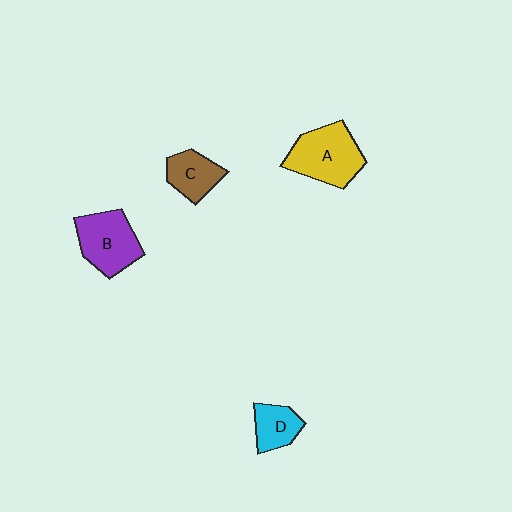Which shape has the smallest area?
Shape D (cyan).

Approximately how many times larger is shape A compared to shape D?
Approximately 1.9 times.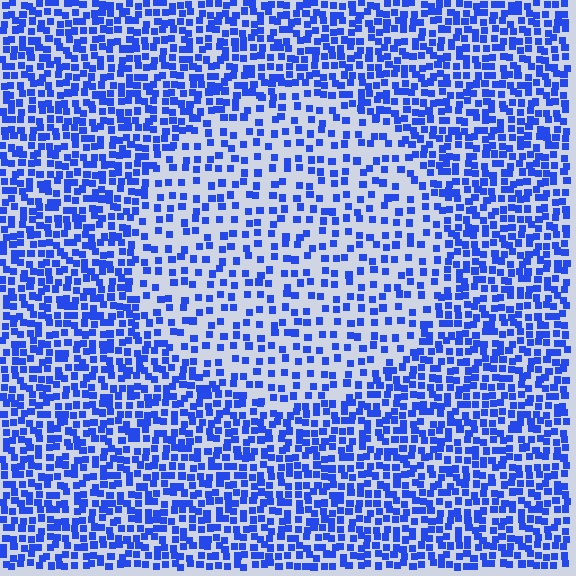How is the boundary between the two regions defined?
The boundary is defined by a change in element density (approximately 2.0x ratio). All elements are the same color, size, and shape.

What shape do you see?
I see a circle.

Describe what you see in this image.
The image contains small blue elements arranged at two different densities. A circle-shaped region is visible where the elements are less densely packed than the surrounding area.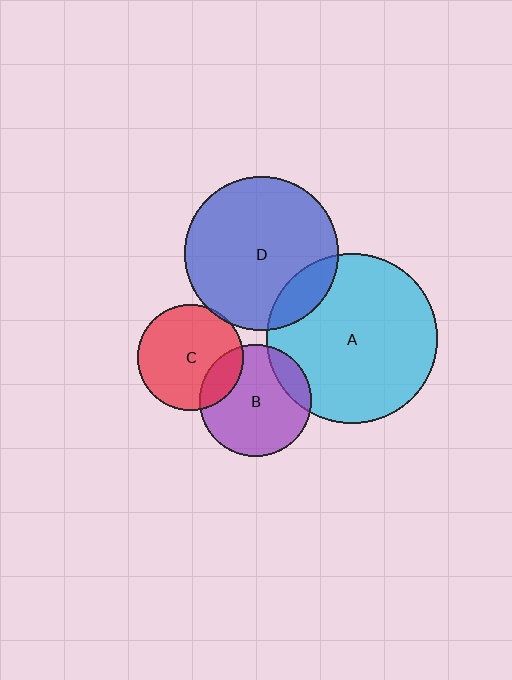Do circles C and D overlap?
Yes.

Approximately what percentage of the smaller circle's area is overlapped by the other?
Approximately 5%.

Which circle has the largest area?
Circle A (cyan).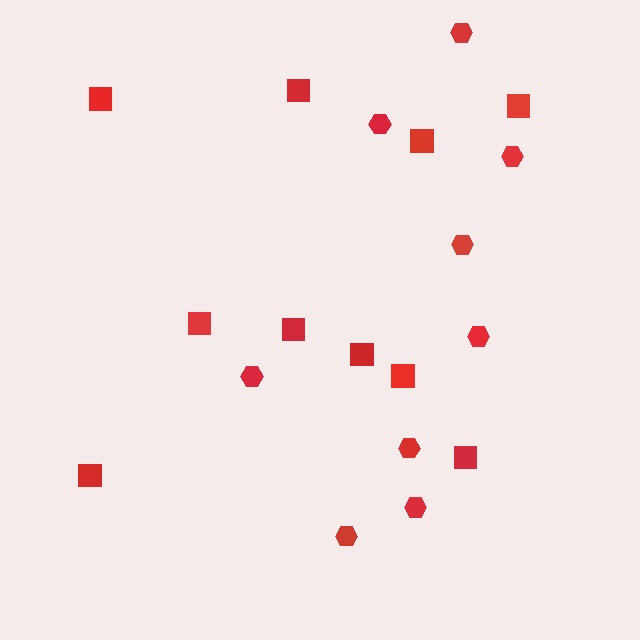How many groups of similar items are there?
There are 2 groups: one group of squares (10) and one group of hexagons (9).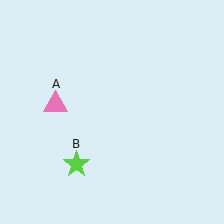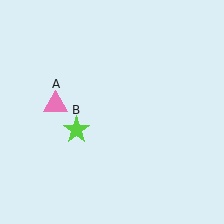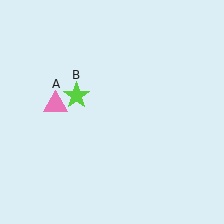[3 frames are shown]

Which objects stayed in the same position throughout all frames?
Pink triangle (object A) remained stationary.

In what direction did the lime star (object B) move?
The lime star (object B) moved up.